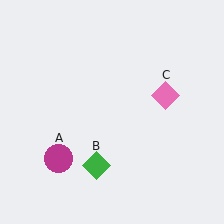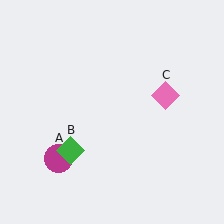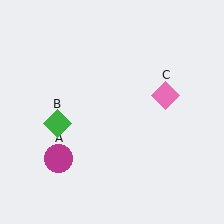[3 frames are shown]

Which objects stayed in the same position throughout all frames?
Magenta circle (object A) and pink diamond (object C) remained stationary.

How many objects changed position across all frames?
1 object changed position: green diamond (object B).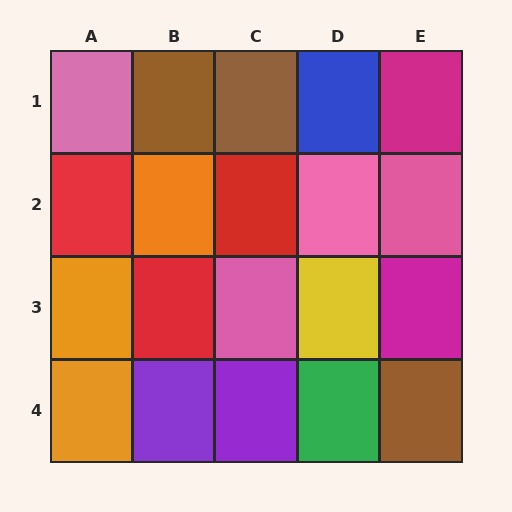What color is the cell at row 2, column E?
Pink.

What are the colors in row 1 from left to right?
Pink, brown, brown, blue, magenta.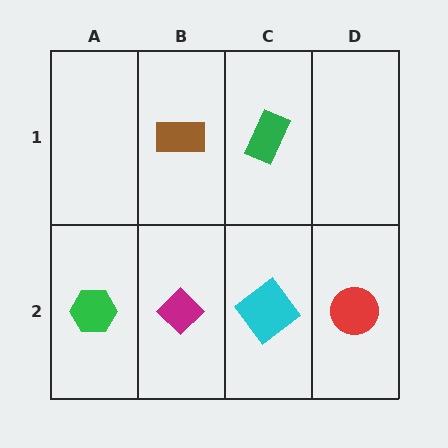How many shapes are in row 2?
4 shapes.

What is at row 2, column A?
A green hexagon.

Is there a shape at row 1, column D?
No, that cell is empty.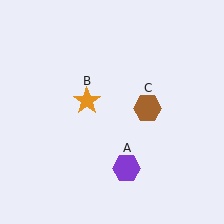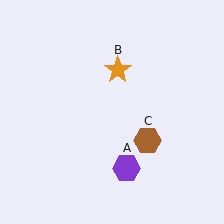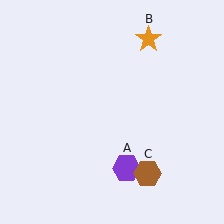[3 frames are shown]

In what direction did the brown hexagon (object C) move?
The brown hexagon (object C) moved down.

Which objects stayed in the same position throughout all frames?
Purple hexagon (object A) remained stationary.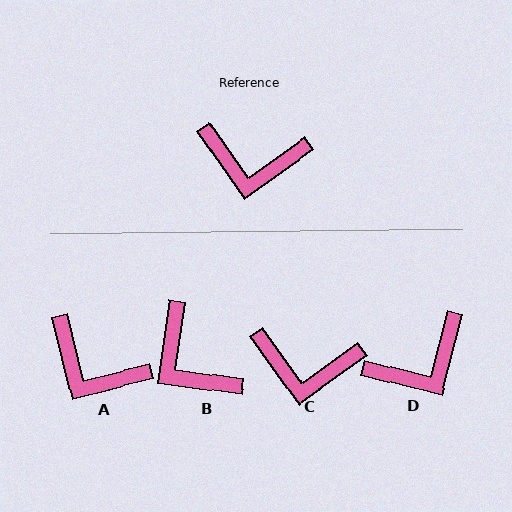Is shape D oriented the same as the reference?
No, it is off by about 40 degrees.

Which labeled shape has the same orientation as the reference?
C.